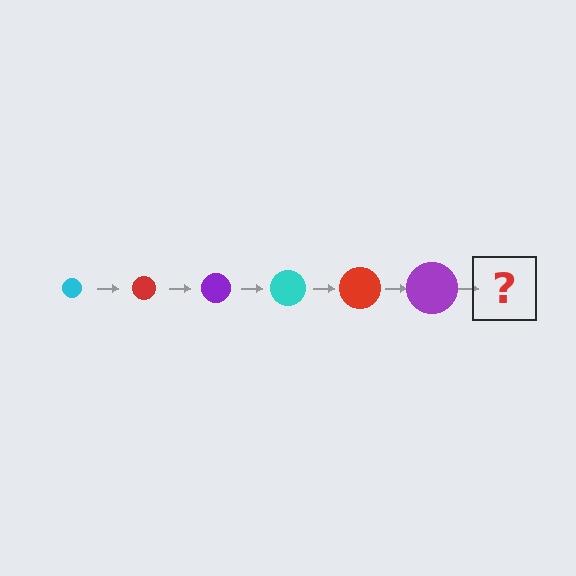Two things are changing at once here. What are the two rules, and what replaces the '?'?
The two rules are that the circle grows larger each step and the color cycles through cyan, red, and purple. The '?' should be a cyan circle, larger than the previous one.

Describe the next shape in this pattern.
It should be a cyan circle, larger than the previous one.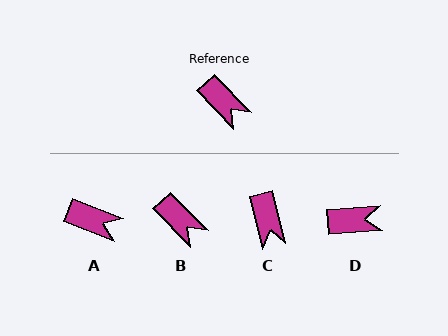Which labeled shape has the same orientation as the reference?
B.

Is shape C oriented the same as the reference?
No, it is off by about 30 degrees.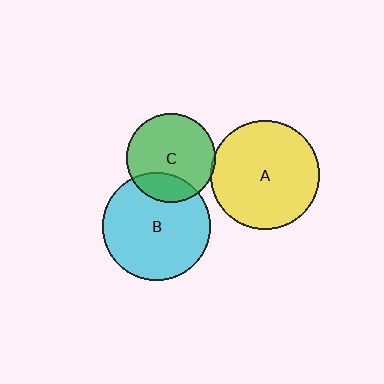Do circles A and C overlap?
Yes.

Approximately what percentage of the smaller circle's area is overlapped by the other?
Approximately 5%.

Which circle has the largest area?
Circle A (yellow).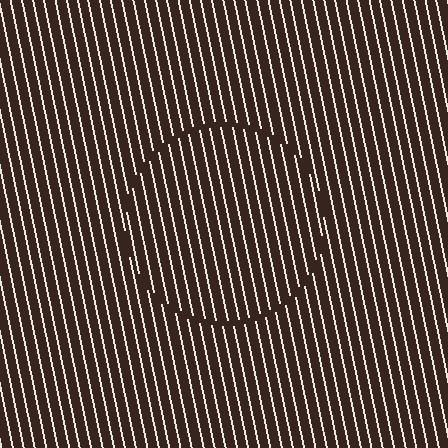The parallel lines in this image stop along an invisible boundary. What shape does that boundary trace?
An illusory circle. The interior of the shape contains the same grating, shifted by half a period — the contour is defined by the phase discontinuity where line-ends from the inner and outer gratings abut.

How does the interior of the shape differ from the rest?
The interior of the shape contains the same grating, shifted by half a period — the contour is defined by the phase discontinuity where line-ends from the inner and outer gratings abut.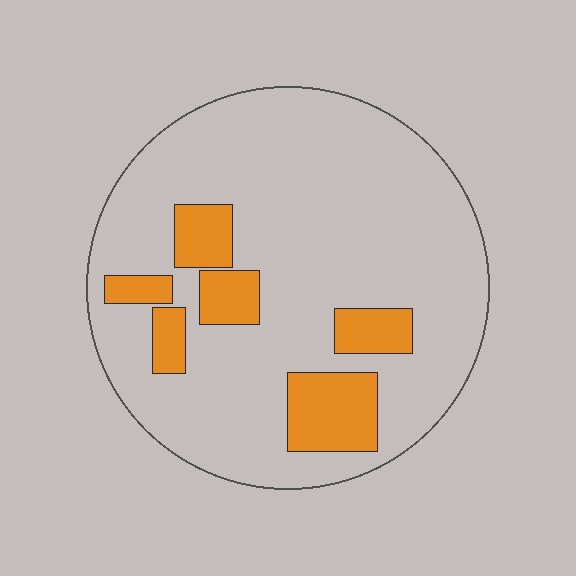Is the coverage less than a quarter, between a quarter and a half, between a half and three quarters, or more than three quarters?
Less than a quarter.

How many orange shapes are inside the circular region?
6.